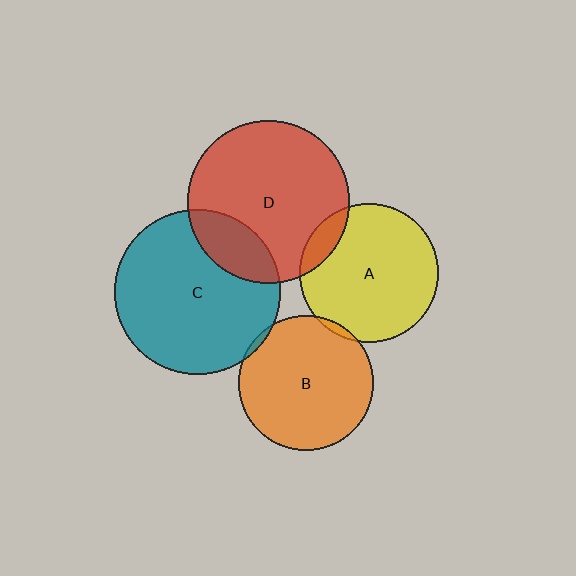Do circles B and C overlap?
Yes.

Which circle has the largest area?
Circle C (teal).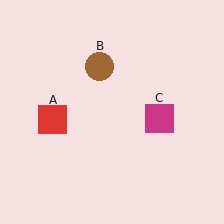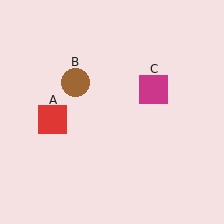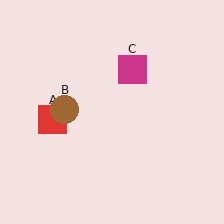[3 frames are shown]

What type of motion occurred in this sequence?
The brown circle (object B), magenta square (object C) rotated counterclockwise around the center of the scene.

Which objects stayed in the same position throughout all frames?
Red square (object A) remained stationary.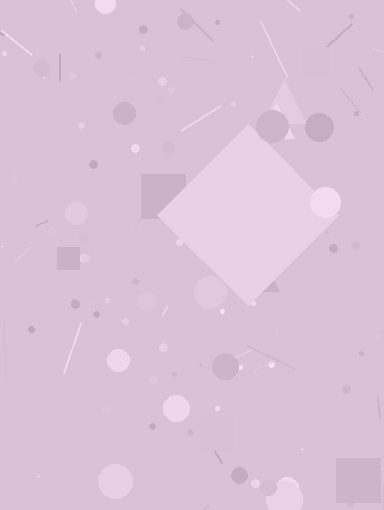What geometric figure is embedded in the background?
A diamond is embedded in the background.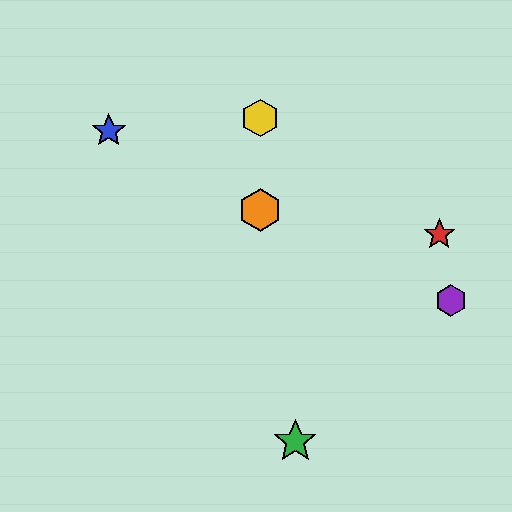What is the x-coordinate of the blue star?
The blue star is at x≈109.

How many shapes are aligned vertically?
2 shapes (the yellow hexagon, the orange hexagon) are aligned vertically.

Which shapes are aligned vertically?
The yellow hexagon, the orange hexagon are aligned vertically.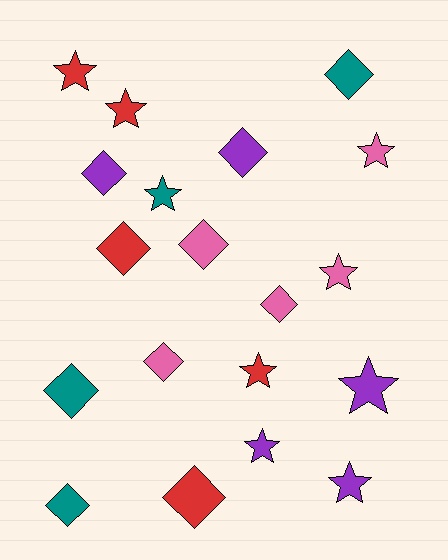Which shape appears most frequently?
Diamond, with 10 objects.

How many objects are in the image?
There are 19 objects.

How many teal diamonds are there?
There are 3 teal diamonds.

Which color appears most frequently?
Red, with 5 objects.